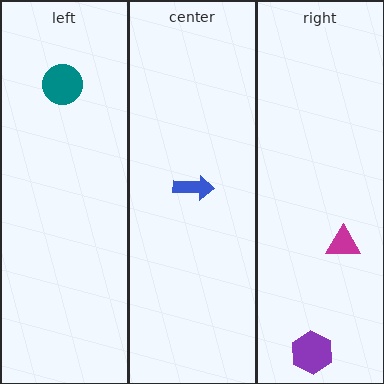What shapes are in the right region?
The magenta triangle, the purple hexagon.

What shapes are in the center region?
The blue arrow.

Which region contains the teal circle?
The left region.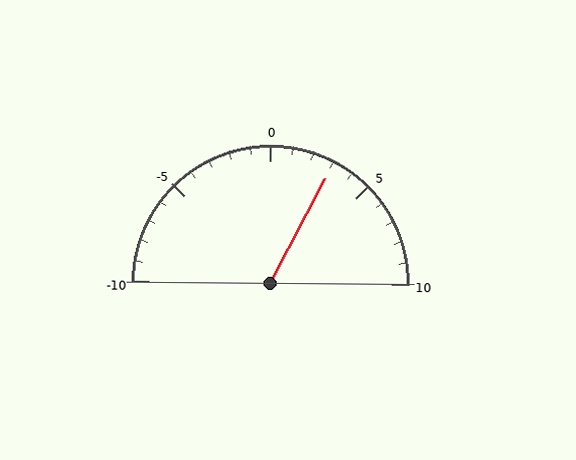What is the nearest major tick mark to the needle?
The nearest major tick mark is 5.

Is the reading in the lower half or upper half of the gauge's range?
The reading is in the upper half of the range (-10 to 10).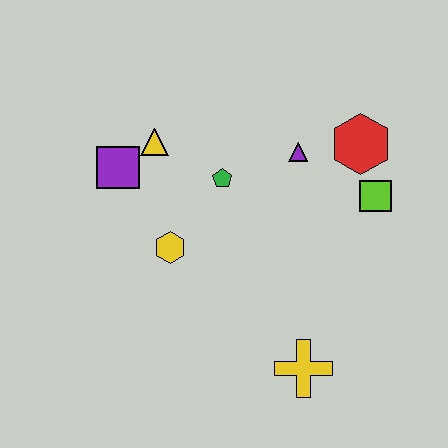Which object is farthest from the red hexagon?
The purple square is farthest from the red hexagon.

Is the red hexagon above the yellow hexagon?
Yes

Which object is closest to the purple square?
The yellow triangle is closest to the purple square.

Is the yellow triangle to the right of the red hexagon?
No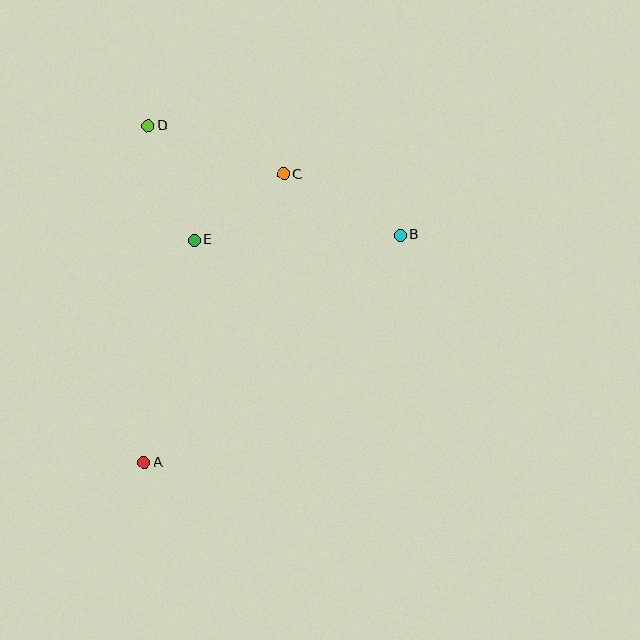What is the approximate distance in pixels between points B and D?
The distance between B and D is approximately 274 pixels.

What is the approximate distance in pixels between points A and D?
The distance between A and D is approximately 337 pixels.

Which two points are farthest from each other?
Points A and B are farthest from each other.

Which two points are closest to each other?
Points C and E are closest to each other.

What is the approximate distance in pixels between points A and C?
The distance between A and C is approximately 321 pixels.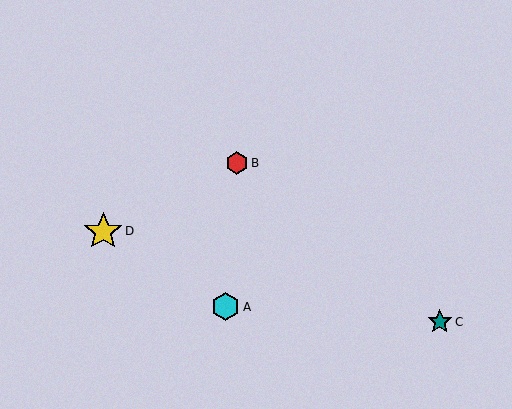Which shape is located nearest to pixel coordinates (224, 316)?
The cyan hexagon (labeled A) at (226, 307) is nearest to that location.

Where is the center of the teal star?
The center of the teal star is at (440, 322).